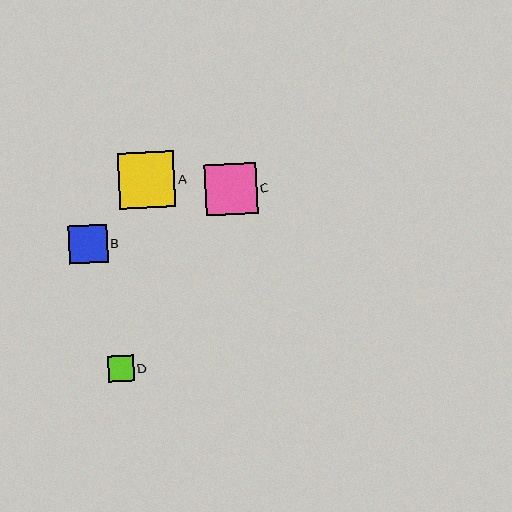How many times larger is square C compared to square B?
Square C is approximately 1.3 times the size of square B.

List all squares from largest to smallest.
From largest to smallest: A, C, B, D.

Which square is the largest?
Square A is the largest with a size of approximately 56 pixels.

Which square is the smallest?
Square D is the smallest with a size of approximately 26 pixels.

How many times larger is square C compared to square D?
Square C is approximately 2.0 times the size of square D.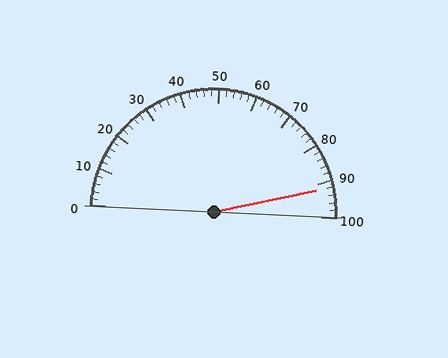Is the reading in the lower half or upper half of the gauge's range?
The reading is in the upper half of the range (0 to 100).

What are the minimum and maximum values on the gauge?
The gauge ranges from 0 to 100.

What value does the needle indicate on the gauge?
The needle indicates approximately 92.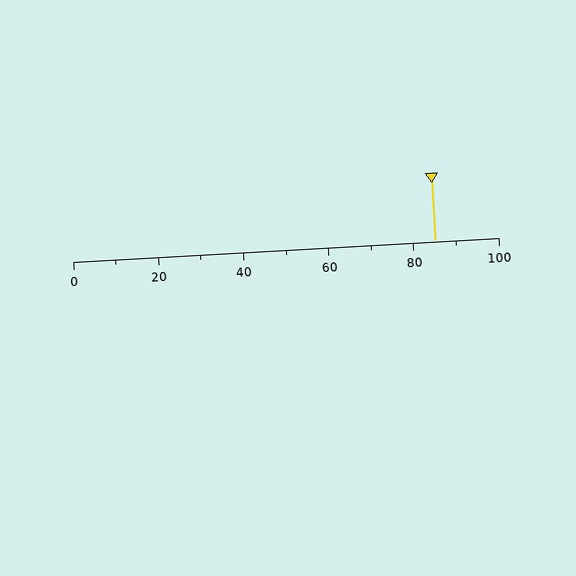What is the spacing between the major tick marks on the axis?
The major ticks are spaced 20 apart.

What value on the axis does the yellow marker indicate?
The marker indicates approximately 85.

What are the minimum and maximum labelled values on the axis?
The axis runs from 0 to 100.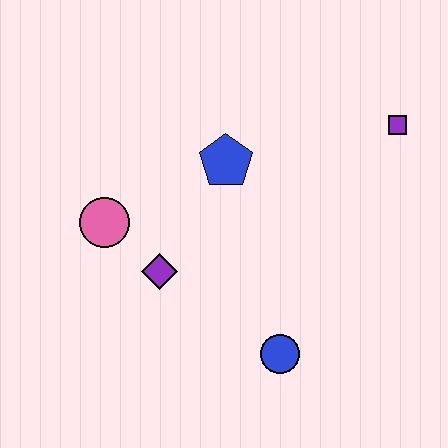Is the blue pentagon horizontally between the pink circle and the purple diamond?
No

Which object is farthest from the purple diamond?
The purple square is farthest from the purple diamond.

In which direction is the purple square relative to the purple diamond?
The purple square is to the right of the purple diamond.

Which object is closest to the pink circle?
The purple diamond is closest to the pink circle.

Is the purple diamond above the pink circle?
No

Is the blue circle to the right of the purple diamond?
Yes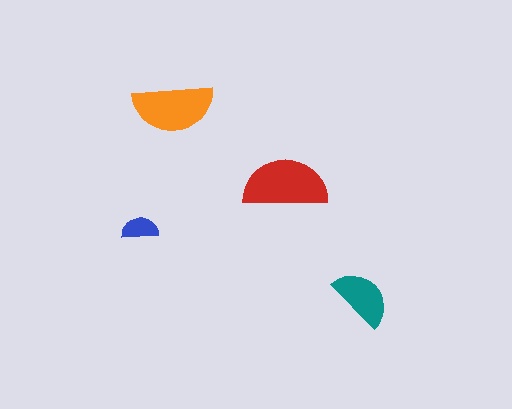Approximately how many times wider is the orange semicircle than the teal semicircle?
About 1.5 times wider.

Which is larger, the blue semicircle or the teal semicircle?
The teal one.